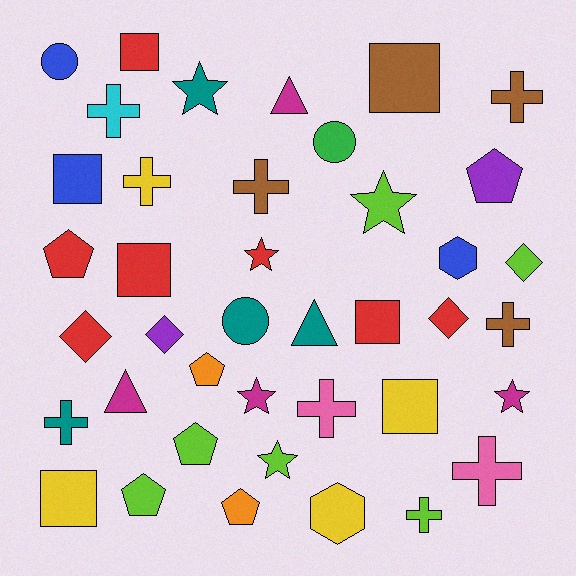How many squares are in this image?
There are 7 squares.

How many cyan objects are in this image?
There is 1 cyan object.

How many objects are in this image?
There are 40 objects.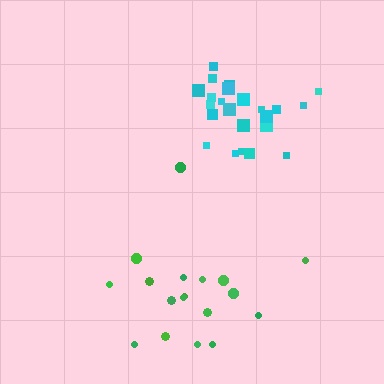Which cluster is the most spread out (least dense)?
Green.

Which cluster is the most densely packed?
Cyan.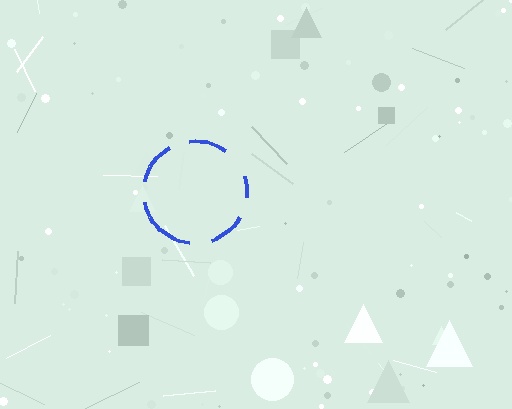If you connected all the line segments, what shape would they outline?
They would outline a circle.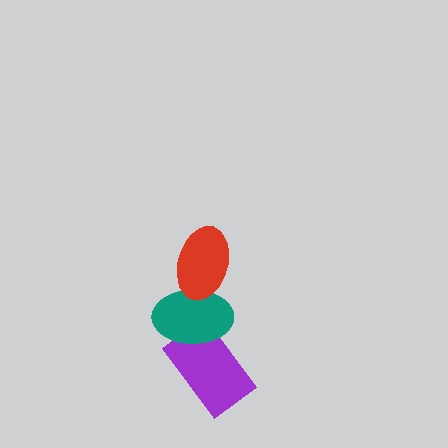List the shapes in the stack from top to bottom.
From top to bottom: the red ellipse, the teal ellipse, the purple rectangle.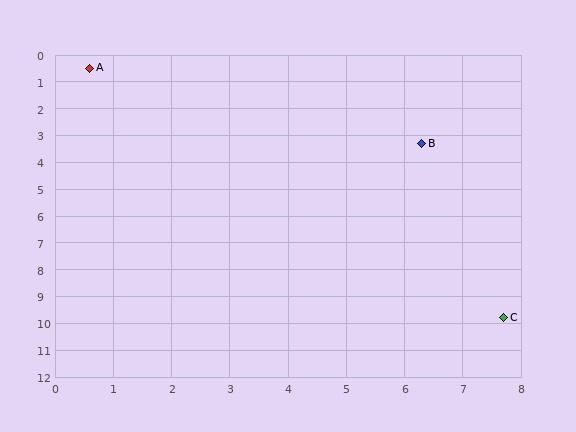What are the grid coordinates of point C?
Point C is at approximately (7.7, 9.8).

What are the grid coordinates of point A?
Point A is at approximately (0.6, 0.5).